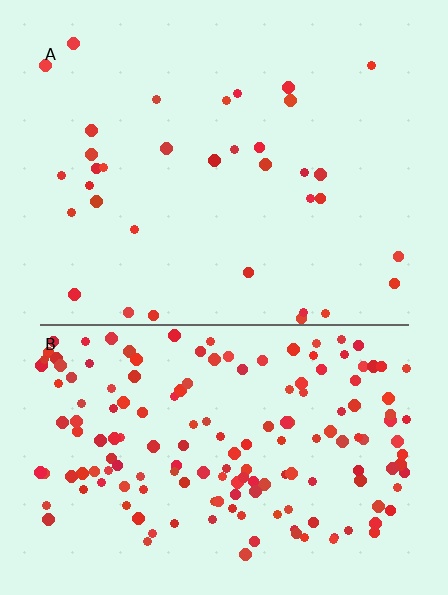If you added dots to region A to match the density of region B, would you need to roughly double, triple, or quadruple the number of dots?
Approximately quadruple.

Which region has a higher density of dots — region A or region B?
B (the bottom).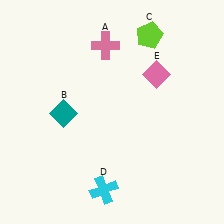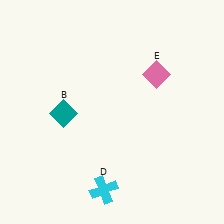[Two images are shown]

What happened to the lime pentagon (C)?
The lime pentagon (C) was removed in Image 2. It was in the top-right area of Image 1.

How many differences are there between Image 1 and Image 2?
There are 2 differences between the two images.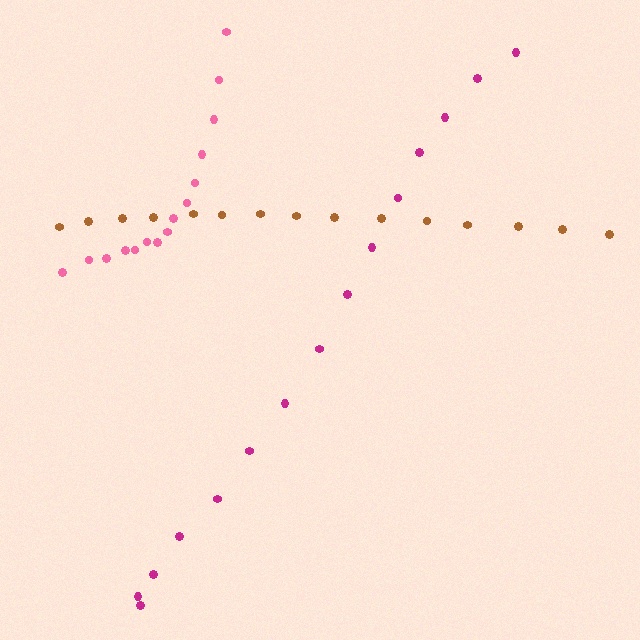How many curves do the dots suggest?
There are 3 distinct paths.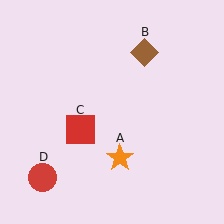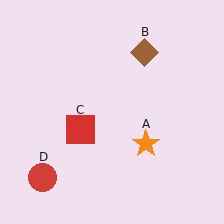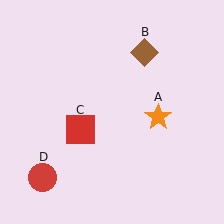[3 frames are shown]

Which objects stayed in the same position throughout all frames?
Brown diamond (object B) and red square (object C) and red circle (object D) remained stationary.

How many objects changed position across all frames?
1 object changed position: orange star (object A).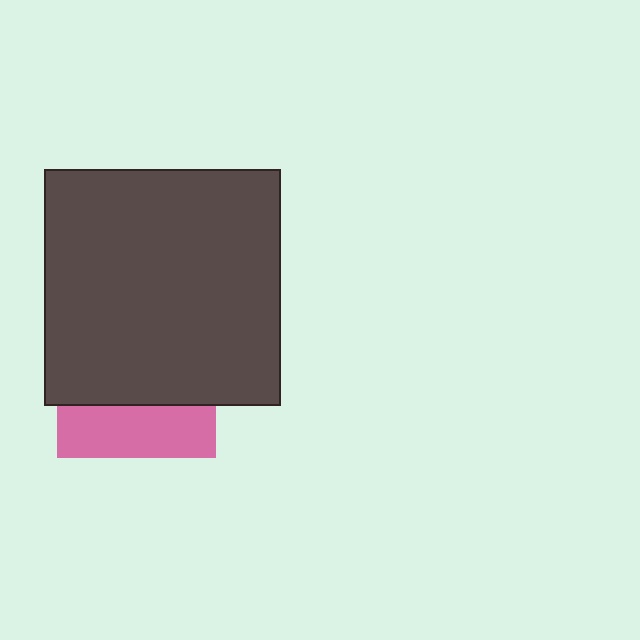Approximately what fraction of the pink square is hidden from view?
Roughly 67% of the pink square is hidden behind the dark gray square.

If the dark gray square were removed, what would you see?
You would see the complete pink square.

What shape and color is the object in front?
The object in front is a dark gray square.